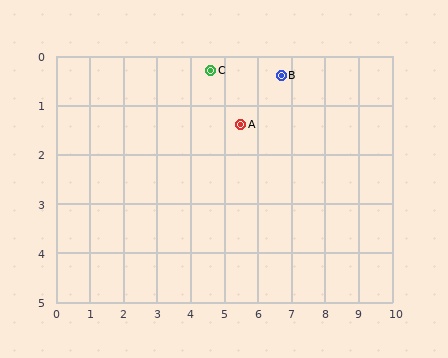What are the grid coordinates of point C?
Point C is at approximately (4.6, 0.3).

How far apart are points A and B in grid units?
Points A and B are about 1.6 grid units apart.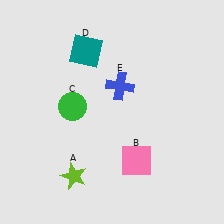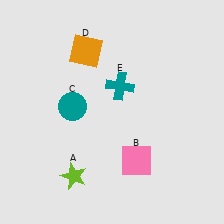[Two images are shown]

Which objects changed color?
C changed from green to teal. D changed from teal to orange. E changed from blue to teal.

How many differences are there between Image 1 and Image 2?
There are 3 differences between the two images.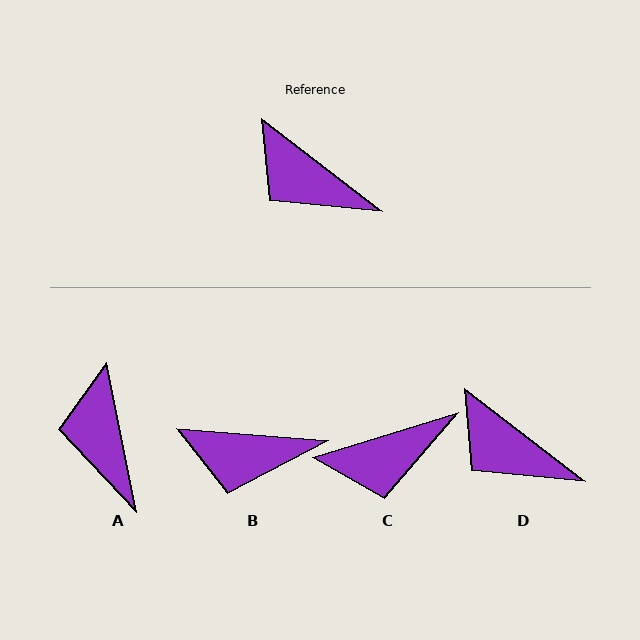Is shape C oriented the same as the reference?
No, it is off by about 55 degrees.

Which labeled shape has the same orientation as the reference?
D.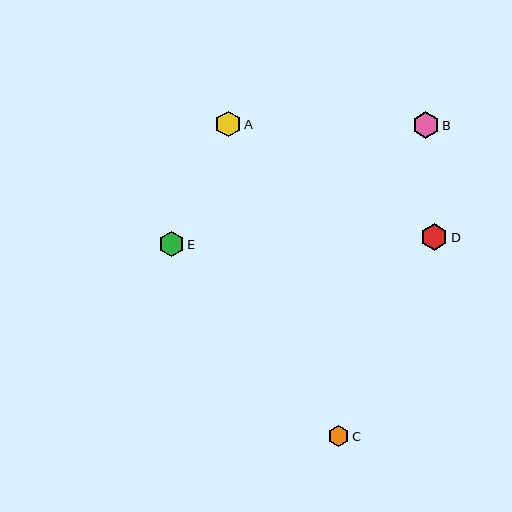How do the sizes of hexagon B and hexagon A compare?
Hexagon B and hexagon A are approximately the same size.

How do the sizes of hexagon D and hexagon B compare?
Hexagon D and hexagon B are approximately the same size.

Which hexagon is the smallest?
Hexagon C is the smallest with a size of approximately 21 pixels.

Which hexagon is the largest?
Hexagon D is the largest with a size of approximately 27 pixels.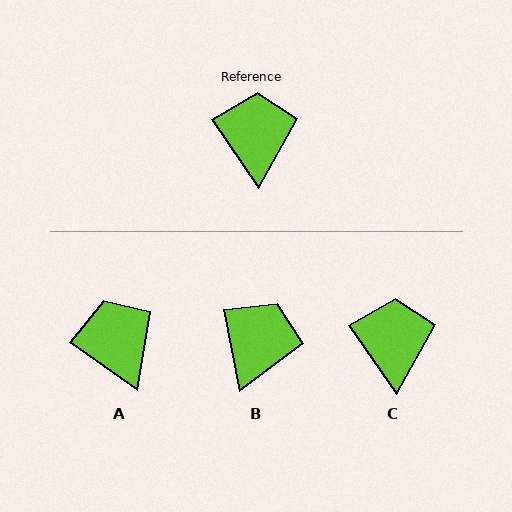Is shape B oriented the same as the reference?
No, it is off by about 24 degrees.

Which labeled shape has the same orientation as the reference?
C.